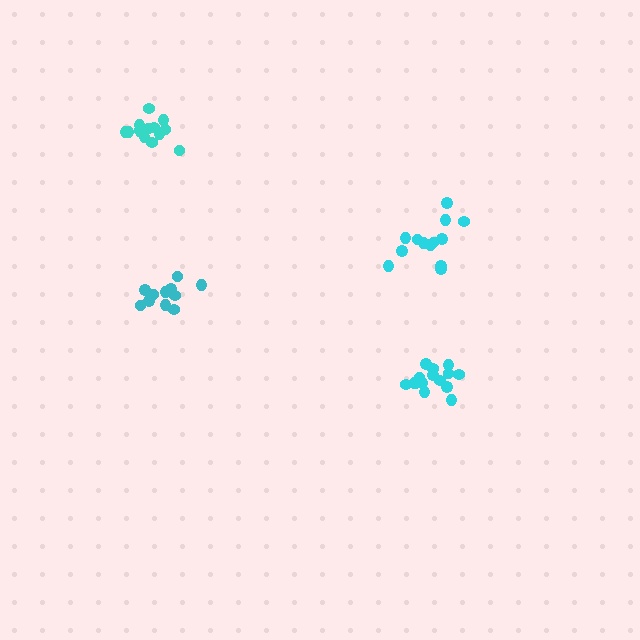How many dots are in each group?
Group 1: 13 dots, Group 2: 11 dots, Group 3: 15 dots, Group 4: 15 dots (54 total).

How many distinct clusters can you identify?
There are 4 distinct clusters.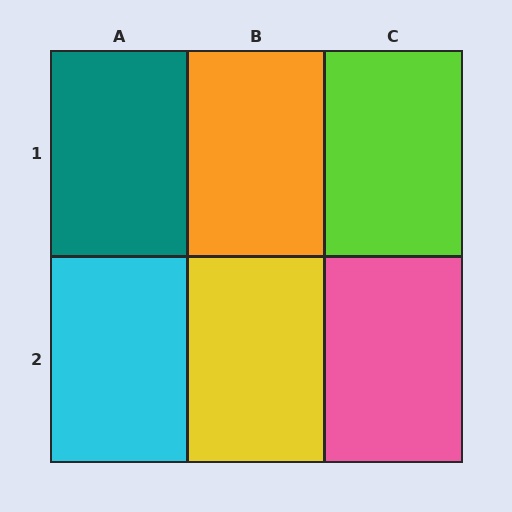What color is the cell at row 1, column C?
Lime.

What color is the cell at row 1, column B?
Orange.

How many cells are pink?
1 cell is pink.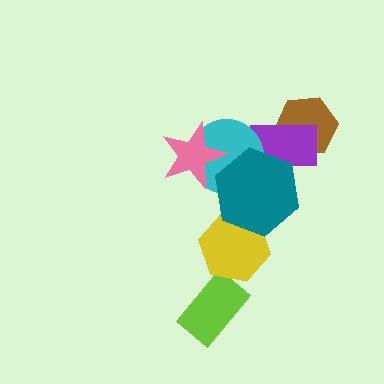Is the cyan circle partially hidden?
Yes, it is partially covered by another shape.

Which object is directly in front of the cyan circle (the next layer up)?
The pink star is directly in front of the cyan circle.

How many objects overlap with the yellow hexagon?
1 object overlaps with the yellow hexagon.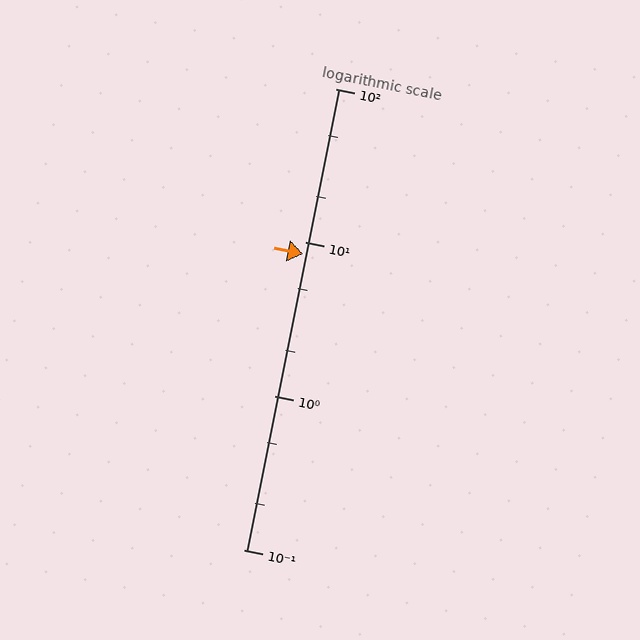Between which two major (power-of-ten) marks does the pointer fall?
The pointer is between 1 and 10.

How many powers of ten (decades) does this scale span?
The scale spans 3 decades, from 0.1 to 100.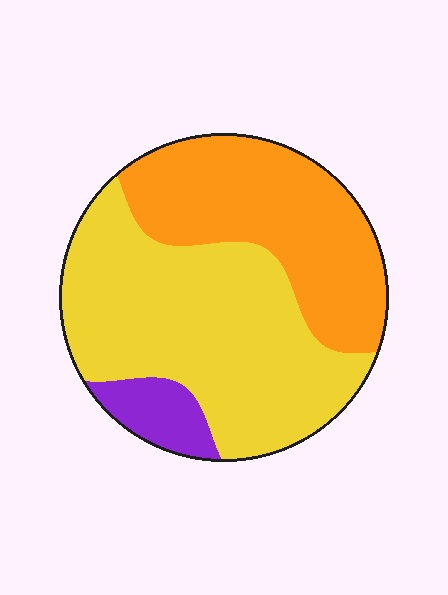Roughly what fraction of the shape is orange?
Orange covers about 35% of the shape.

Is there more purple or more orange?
Orange.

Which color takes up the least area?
Purple, at roughly 10%.